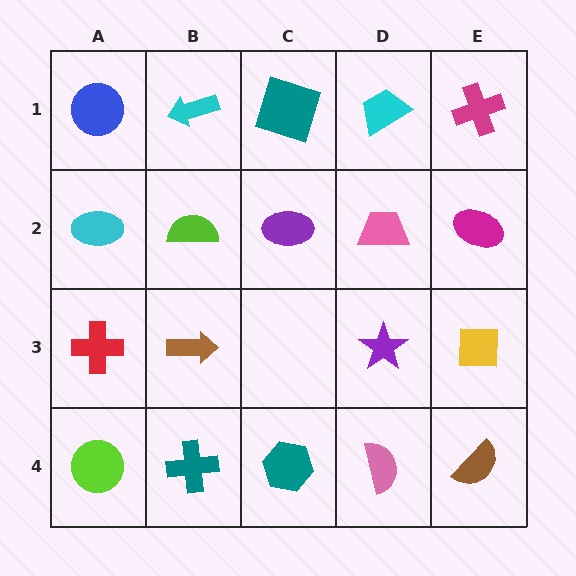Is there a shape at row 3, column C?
No, that cell is empty.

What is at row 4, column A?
A lime circle.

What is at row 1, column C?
A teal square.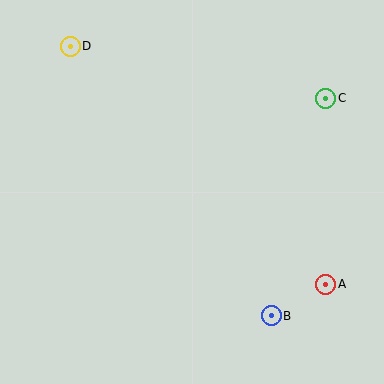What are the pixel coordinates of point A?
Point A is at (326, 285).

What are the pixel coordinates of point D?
Point D is at (70, 46).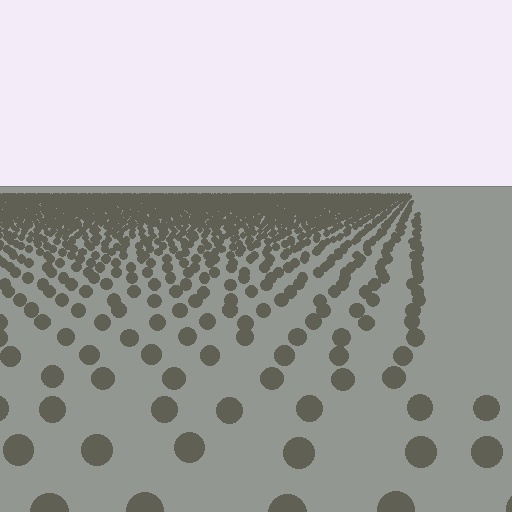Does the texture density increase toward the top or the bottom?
Density increases toward the top.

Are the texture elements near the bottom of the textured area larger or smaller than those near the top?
Larger. Near the bottom, elements are closer to the viewer and appear at a bigger on-screen size.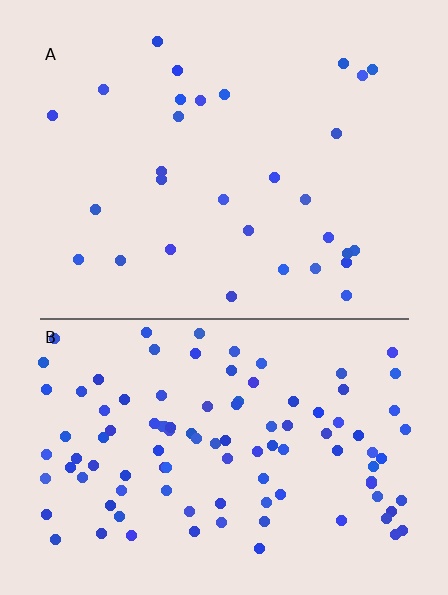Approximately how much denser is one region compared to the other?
Approximately 3.5× — region B over region A.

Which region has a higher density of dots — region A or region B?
B (the bottom).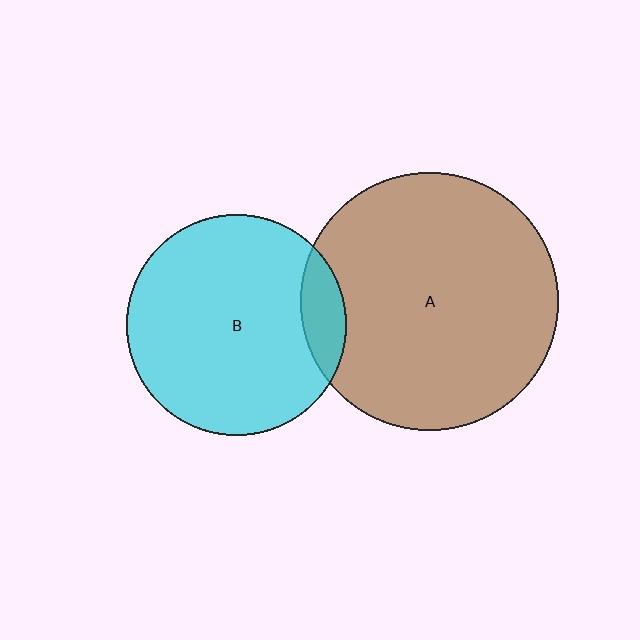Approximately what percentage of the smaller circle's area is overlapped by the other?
Approximately 10%.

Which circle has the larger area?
Circle A (brown).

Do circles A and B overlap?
Yes.